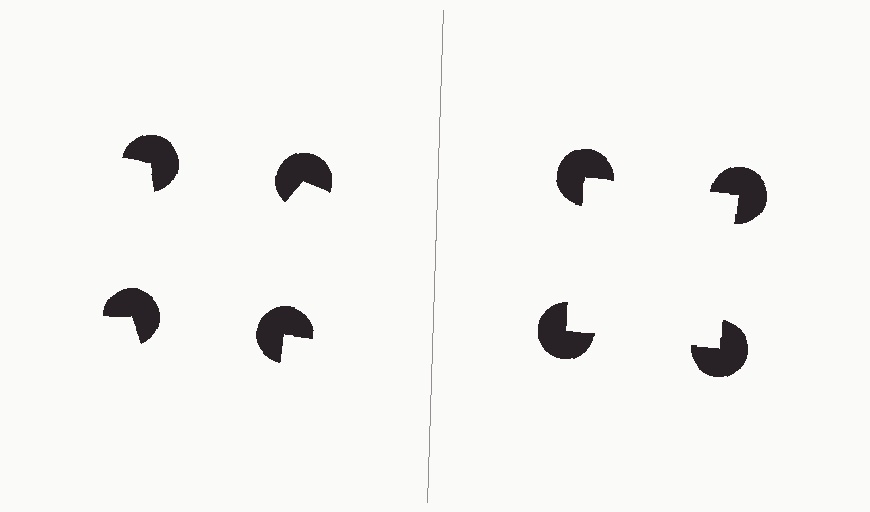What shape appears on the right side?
An illusory square.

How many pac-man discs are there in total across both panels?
8 — 4 on each side.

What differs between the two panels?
The pac-man discs are positioned identically on both sides; only the wedge orientations differ. On the right they align to a square; on the left they are misaligned.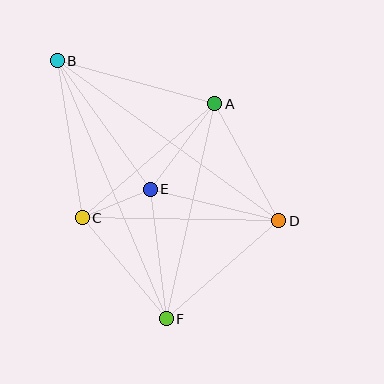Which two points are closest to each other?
Points C and E are closest to each other.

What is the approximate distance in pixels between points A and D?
The distance between A and D is approximately 133 pixels.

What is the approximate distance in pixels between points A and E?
The distance between A and E is approximately 107 pixels.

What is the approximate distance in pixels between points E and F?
The distance between E and F is approximately 131 pixels.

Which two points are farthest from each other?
Points B and F are farthest from each other.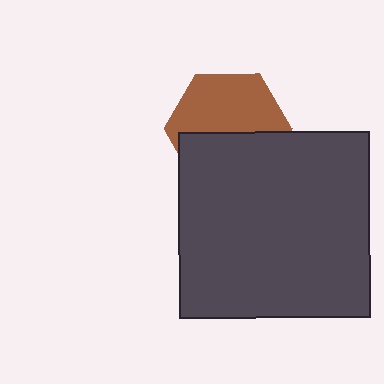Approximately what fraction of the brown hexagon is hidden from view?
Roughly 47% of the brown hexagon is hidden behind the dark gray rectangle.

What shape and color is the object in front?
The object in front is a dark gray rectangle.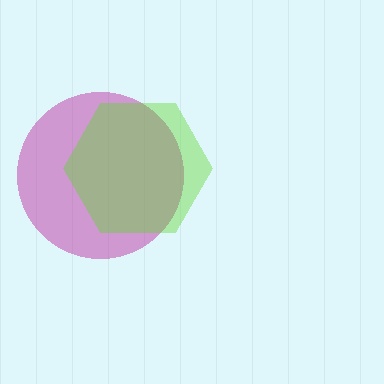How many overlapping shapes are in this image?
There are 2 overlapping shapes in the image.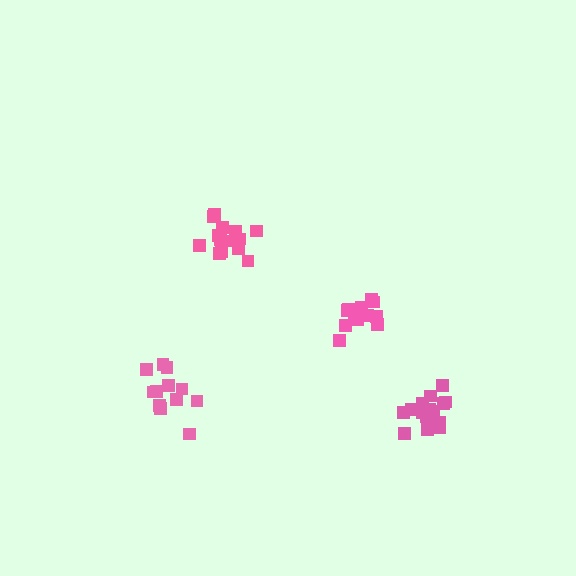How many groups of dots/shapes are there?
There are 4 groups.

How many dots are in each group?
Group 1: 14 dots, Group 2: 17 dots, Group 3: 16 dots, Group 4: 13 dots (60 total).